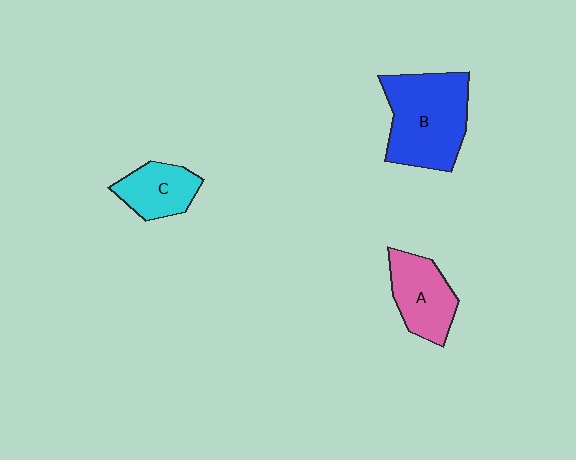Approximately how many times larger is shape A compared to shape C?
Approximately 1.2 times.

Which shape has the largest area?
Shape B (blue).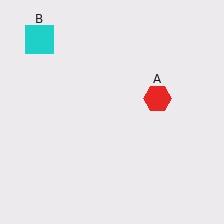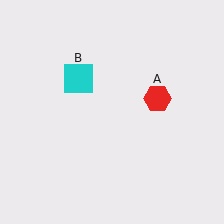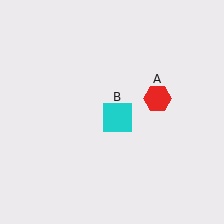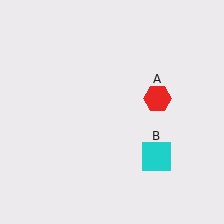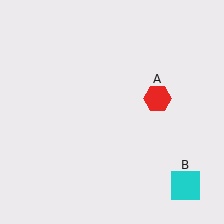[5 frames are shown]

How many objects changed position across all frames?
1 object changed position: cyan square (object B).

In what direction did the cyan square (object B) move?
The cyan square (object B) moved down and to the right.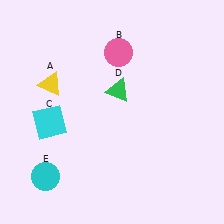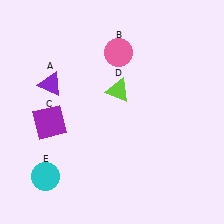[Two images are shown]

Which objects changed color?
A changed from yellow to purple. C changed from cyan to purple. D changed from green to lime.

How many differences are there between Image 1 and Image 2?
There are 3 differences between the two images.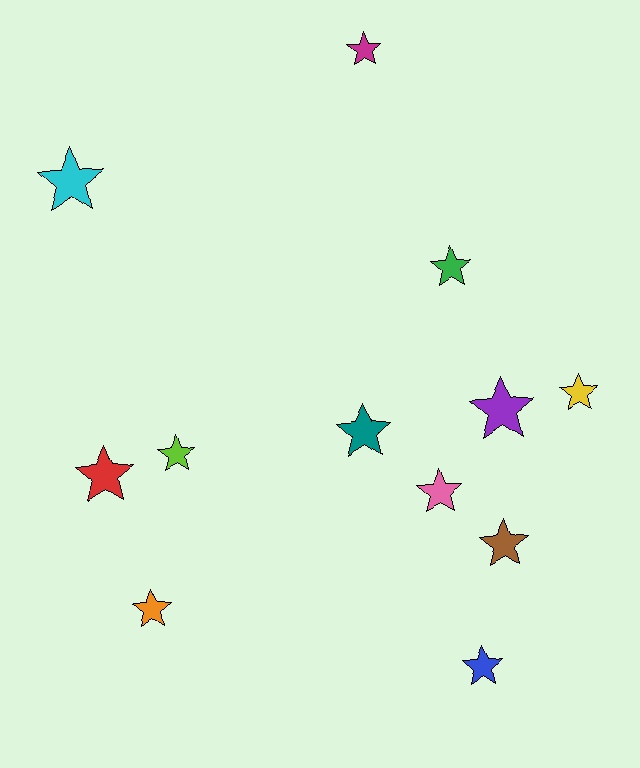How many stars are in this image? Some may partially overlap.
There are 12 stars.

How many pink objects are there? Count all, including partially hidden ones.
There is 1 pink object.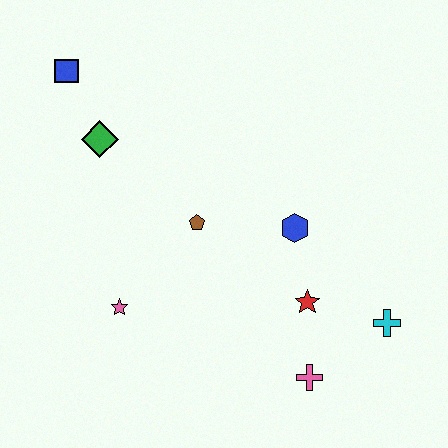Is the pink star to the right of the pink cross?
No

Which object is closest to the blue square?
The green diamond is closest to the blue square.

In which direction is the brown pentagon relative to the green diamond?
The brown pentagon is to the right of the green diamond.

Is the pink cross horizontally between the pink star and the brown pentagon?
No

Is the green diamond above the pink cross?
Yes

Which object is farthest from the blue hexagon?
The blue square is farthest from the blue hexagon.